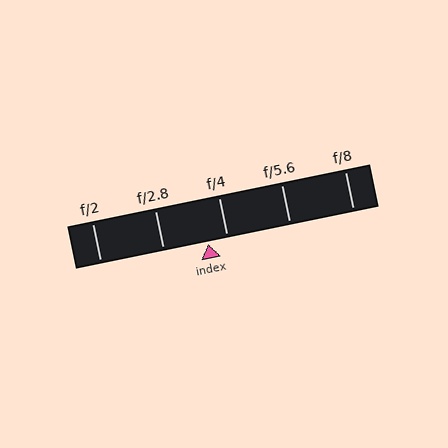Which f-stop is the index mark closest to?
The index mark is closest to f/4.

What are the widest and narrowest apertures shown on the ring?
The widest aperture shown is f/2 and the narrowest is f/8.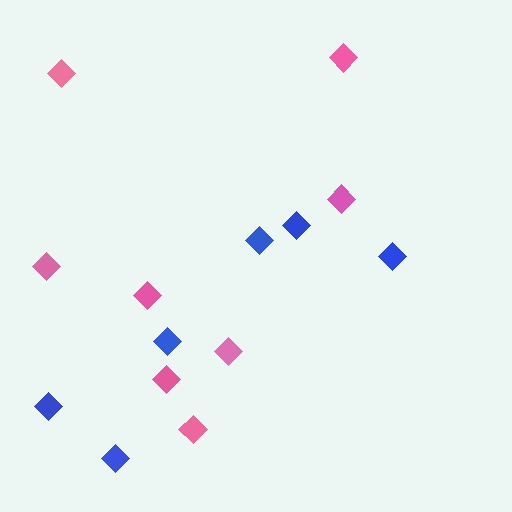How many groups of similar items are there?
There are 2 groups: one group of pink diamonds (8) and one group of blue diamonds (6).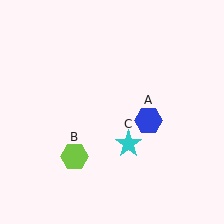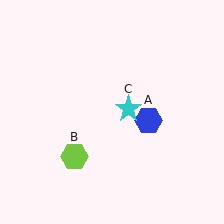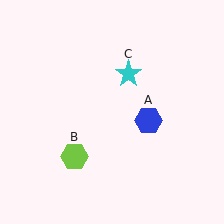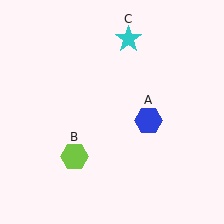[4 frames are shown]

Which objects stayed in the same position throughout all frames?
Blue hexagon (object A) and lime hexagon (object B) remained stationary.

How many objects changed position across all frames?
1 object changed position: cyan star (object C).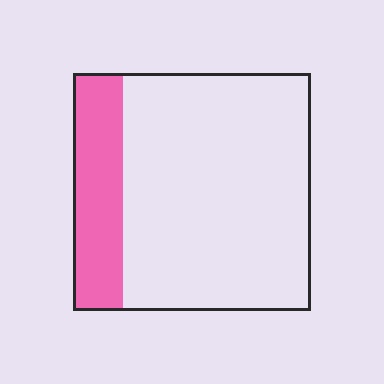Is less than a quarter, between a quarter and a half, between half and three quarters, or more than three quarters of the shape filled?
Less than a quarter.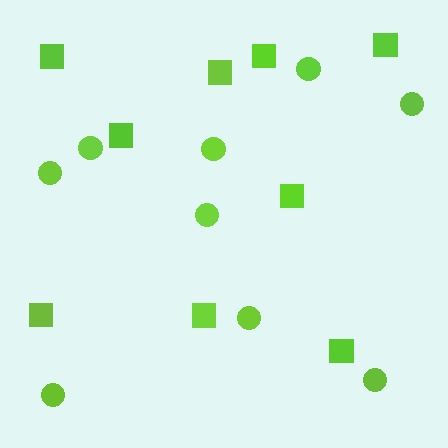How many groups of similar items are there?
There are 2 groups: one group of circles (9) and one group of squares (9).